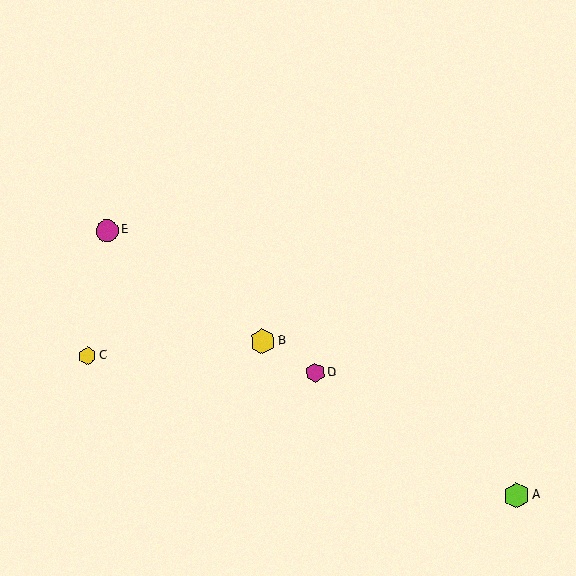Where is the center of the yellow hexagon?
The center of the yellow hexagon is at (88, 356).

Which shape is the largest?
The yellow hexagon (labeled B) is the largest.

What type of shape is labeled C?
Shape C is a yellow hexagon.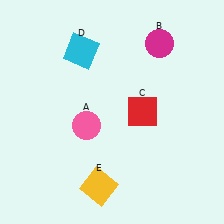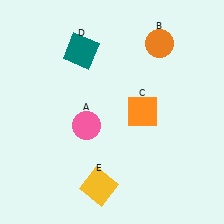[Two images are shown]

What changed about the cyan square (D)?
In Image 1, D is cyan. In Image 2, it changed to teal.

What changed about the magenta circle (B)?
In Image 1, B is magenta. In Image 2, it changed to orange.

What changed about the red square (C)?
In Image 1, C is red. In Image 2, it changed to orange.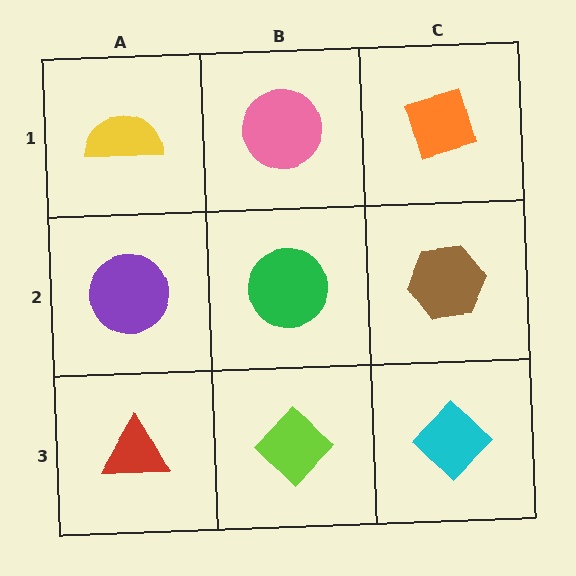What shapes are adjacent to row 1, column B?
A green circle (row 2, column B), a yellow semicircle (row 1, column A), an orange diamond (row 1, column C).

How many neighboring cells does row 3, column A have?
2.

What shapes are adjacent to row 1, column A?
A purple circle (row 2, column A), a pink circle (row 1, column B).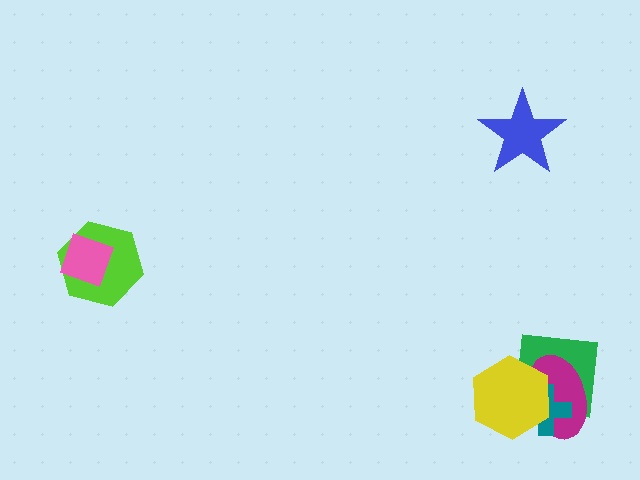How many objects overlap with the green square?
3 objects overlap with the green square.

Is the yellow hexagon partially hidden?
No, no other shape covers it.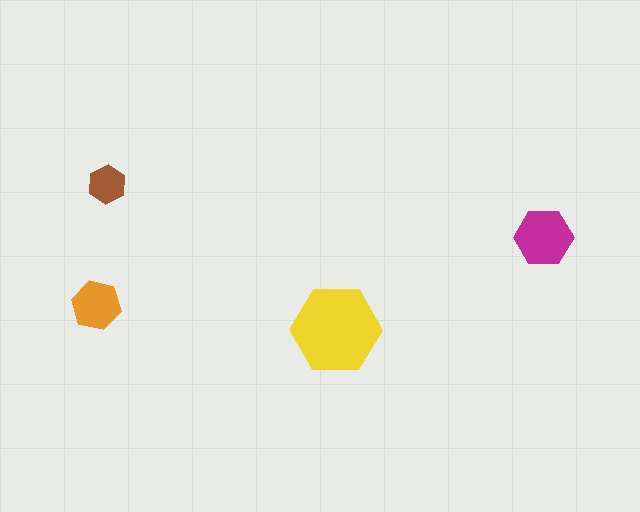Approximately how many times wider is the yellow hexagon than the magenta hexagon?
About 1.5 times wider.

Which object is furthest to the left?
The orange hexagon is leftmost.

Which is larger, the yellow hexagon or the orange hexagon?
The yellow one.